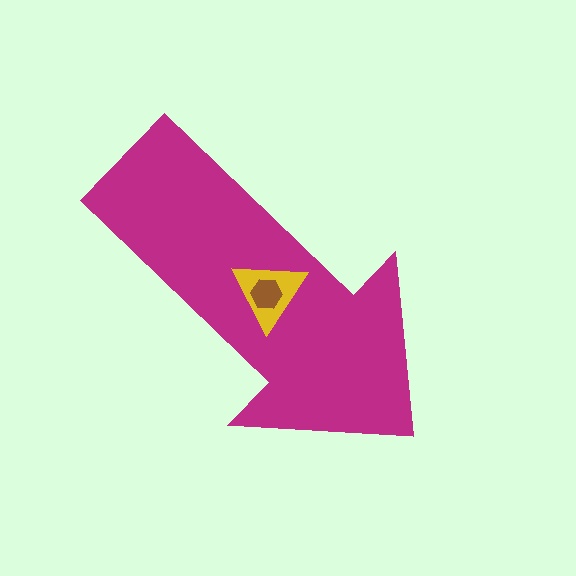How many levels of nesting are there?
3.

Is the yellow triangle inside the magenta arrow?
Yes.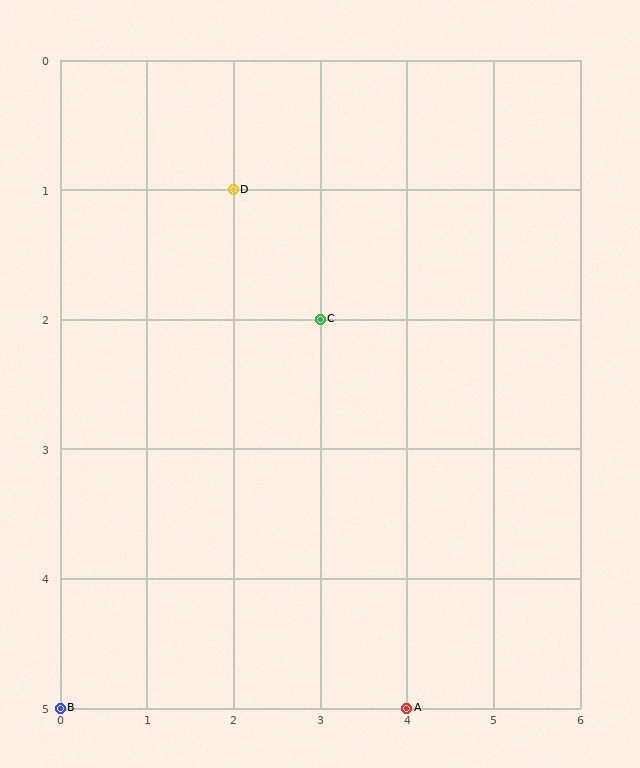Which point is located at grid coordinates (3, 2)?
Point C is at (3, 2).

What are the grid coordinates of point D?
Point D is at grid coordinates (2, 1).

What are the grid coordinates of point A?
Point A is at grid coordinates (4, 5).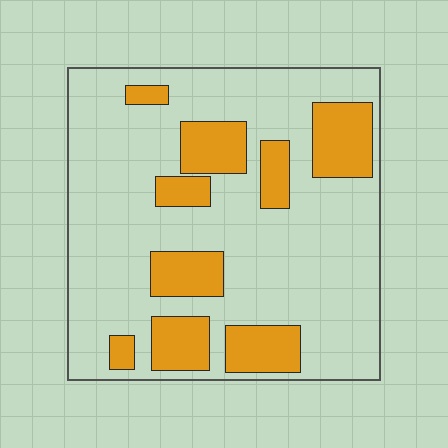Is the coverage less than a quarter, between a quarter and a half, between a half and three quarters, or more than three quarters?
Less than a quarter.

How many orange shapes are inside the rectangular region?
9.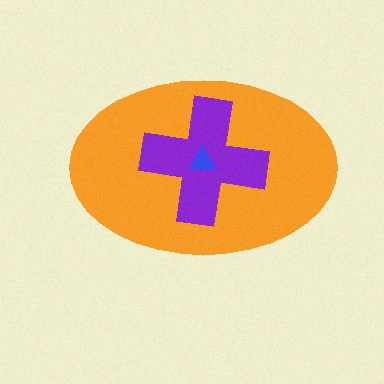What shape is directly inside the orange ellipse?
The purple cross.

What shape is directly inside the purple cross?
The blue triangle.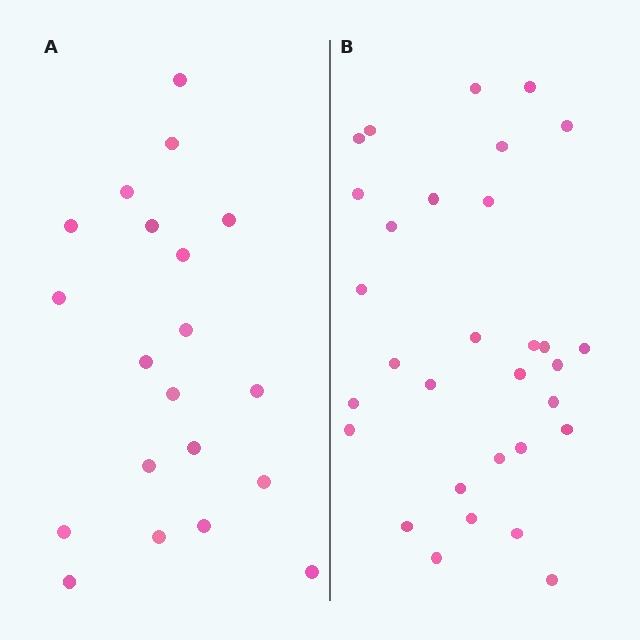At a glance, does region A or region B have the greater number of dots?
Region B (the right region) has more dots.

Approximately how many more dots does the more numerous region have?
Region B has roughly 12 or so more dots than region A.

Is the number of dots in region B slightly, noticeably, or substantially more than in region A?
Region B has substantially more. The ratio is roughly 1.6 to 1.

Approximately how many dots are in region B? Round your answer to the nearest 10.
About 30 dots. (The exact count is 31, which rounds to 30.)